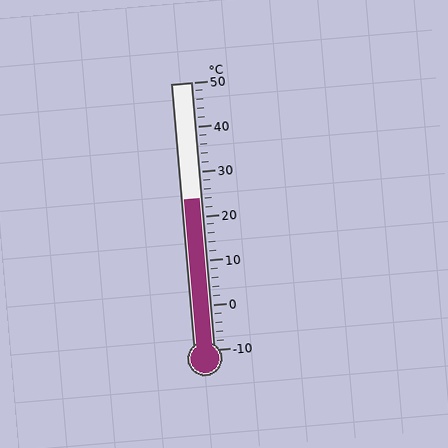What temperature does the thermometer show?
The thermometer shows approximately 24°C.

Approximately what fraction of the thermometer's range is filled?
The thermometer is filled to approximately 55% of its range.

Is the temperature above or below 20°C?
The temperature is above 20°C.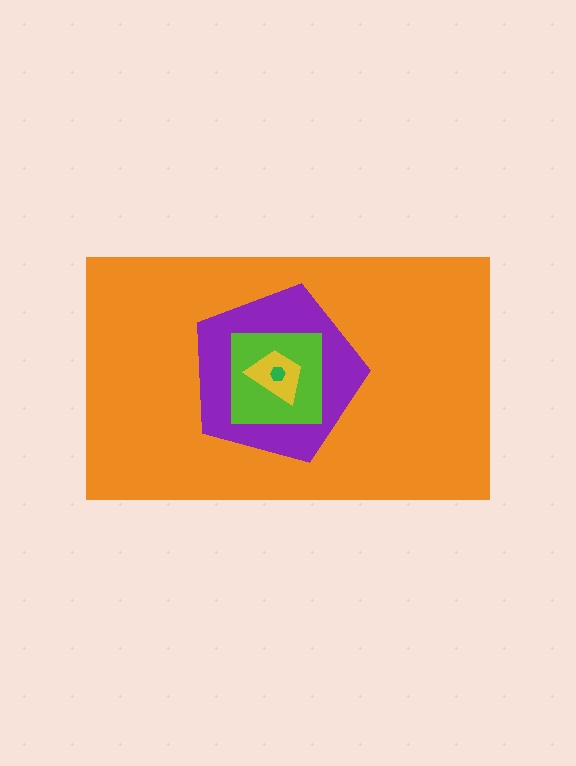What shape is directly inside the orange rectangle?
The purple pentagon.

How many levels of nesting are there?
5.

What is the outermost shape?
The orange rectangle.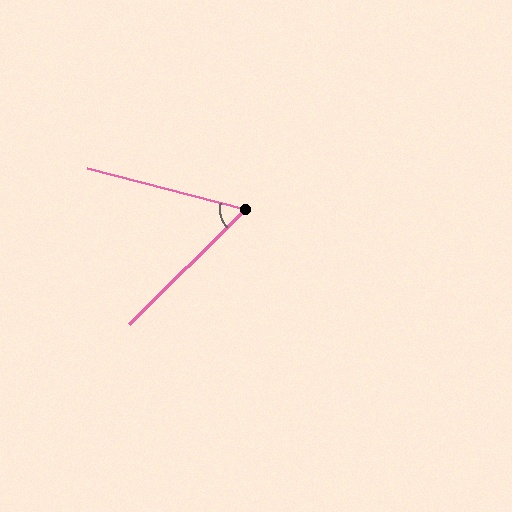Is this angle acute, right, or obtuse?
It is acute.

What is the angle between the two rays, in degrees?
Approximately 60 degrees.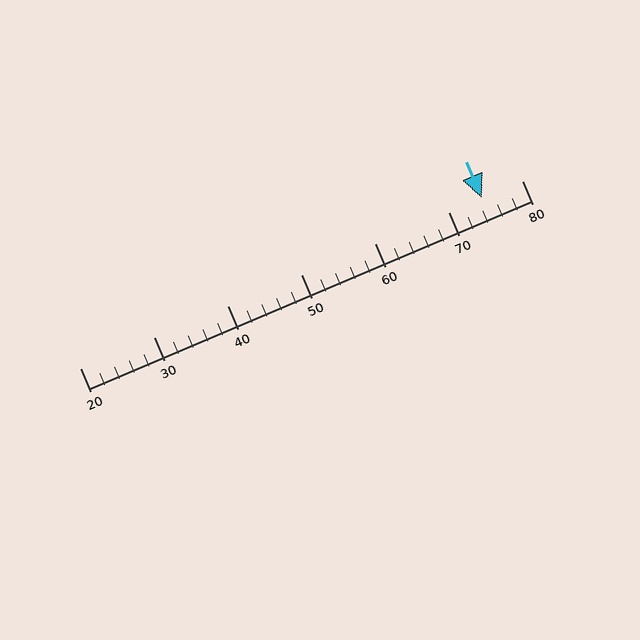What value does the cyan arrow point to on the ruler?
The cyan arrow points to approximately 75.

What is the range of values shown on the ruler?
The ruler shows values from 20 to 80.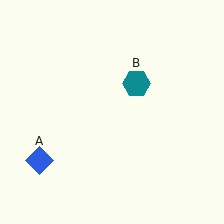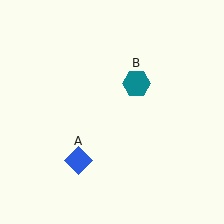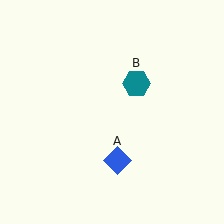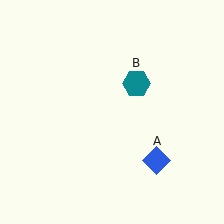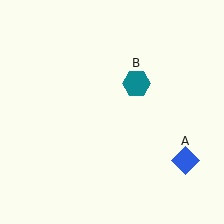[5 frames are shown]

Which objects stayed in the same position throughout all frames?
Teal hexagon (object B) remained stationary.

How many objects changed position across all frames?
1 object changed position: blue diamond (object A).